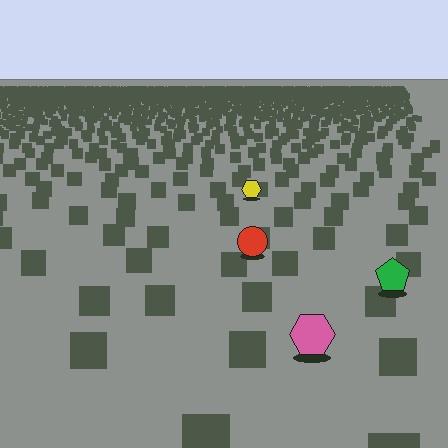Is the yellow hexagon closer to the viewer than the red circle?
No. The red circle is closer — you can tell from the texture gradient: the ground texture is coarser near it.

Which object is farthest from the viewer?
The yellow hexagon is farthest from the viewer. It appears smaller and the ground texture around it is denser.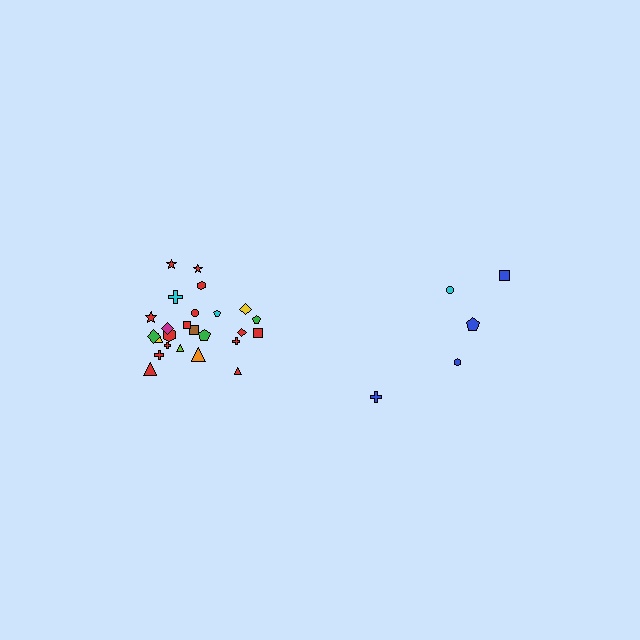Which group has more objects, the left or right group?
The left group.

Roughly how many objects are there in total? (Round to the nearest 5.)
Roughly 30 objects in total.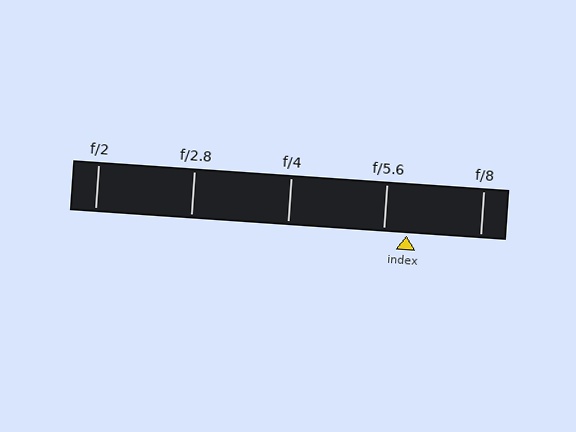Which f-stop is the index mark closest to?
The index mark is closest to f/5.6.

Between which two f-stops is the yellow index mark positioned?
The index mark is between f/5.6 and f/8.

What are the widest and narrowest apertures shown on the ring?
The widest aperture shown is f/2 and the narrowest is f/8.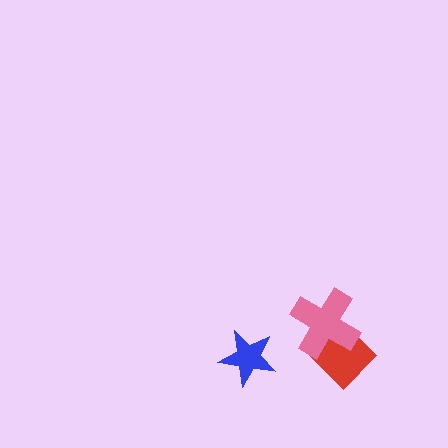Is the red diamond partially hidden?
Yes, it is partially covered by another shape.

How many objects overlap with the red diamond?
1 object overlaps with the red diamond.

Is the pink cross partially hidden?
No, no other shape covers it.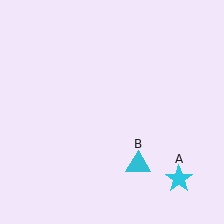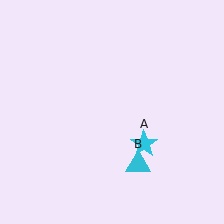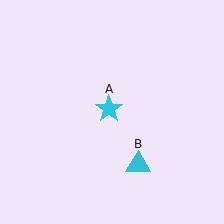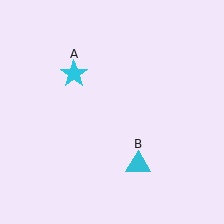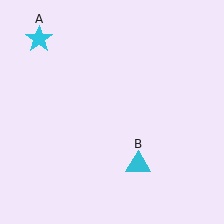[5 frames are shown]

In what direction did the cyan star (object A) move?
The cyan star (object A) moved up and to the left.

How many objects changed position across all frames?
1 object changed position: cyan star (object A).